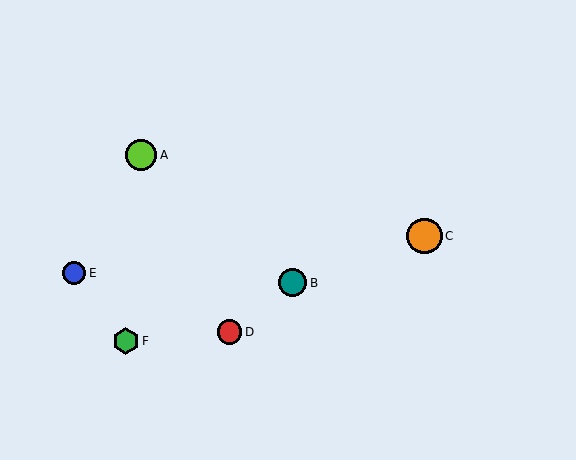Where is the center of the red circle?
The center of the red circle is at (230, 332).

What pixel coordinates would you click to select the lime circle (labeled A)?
Click at (141, 155) to select the lime circle A.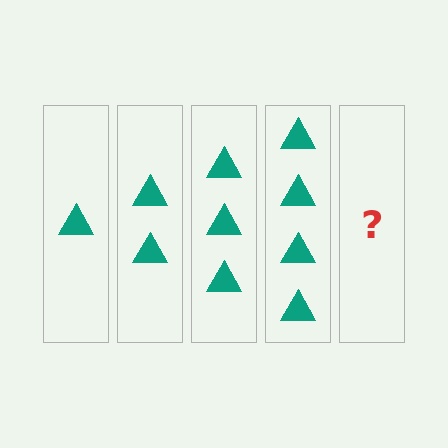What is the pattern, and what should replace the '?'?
The pattern is that each step adds one more triangle. The '?' should be 5 triangles.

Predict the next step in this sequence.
The next step is 5 triangles.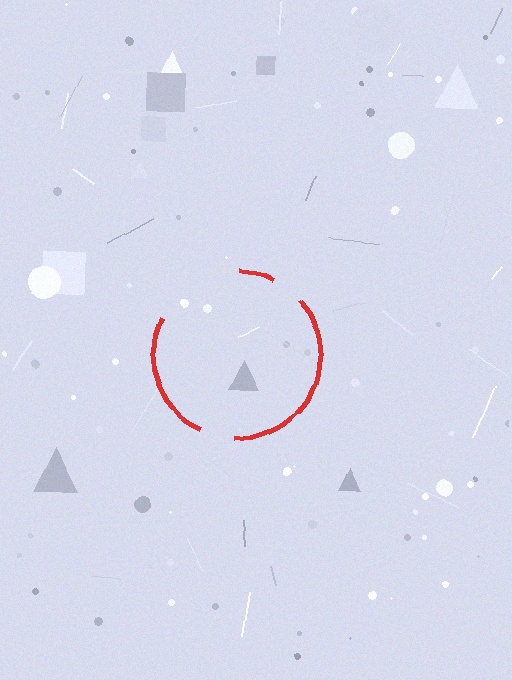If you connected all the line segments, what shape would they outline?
They would outline a circle.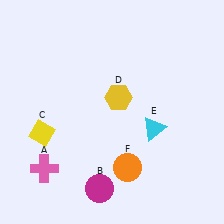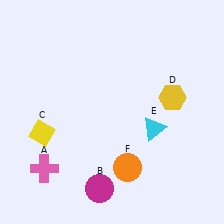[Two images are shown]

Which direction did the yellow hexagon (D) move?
The yellow hexagon (D) moved right.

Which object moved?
The yellow hexagon (D) moved right.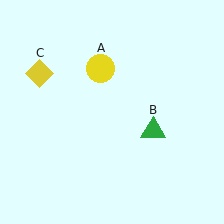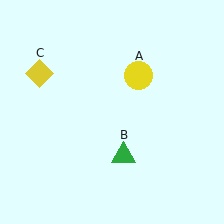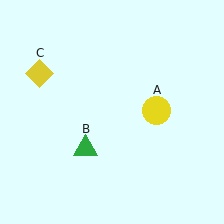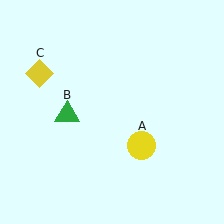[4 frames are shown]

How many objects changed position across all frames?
2 objects changed position: yellow circle (object A), green triangle (object B).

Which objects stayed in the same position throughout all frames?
Yellow diamond (object C) remained stationary.